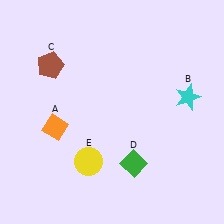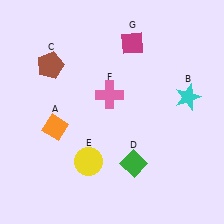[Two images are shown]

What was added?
A pink cross (F), a magenta diamond (G) were added in Image 2.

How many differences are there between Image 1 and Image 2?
There are 2 differences between the two images.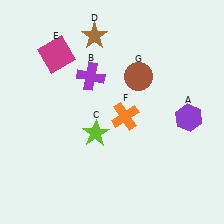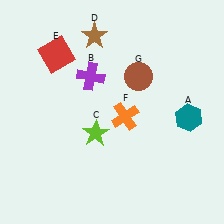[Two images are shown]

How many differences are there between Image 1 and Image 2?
There are 2 differences between the two images.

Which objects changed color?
A changed from purple to teal. E changed from magenta to red.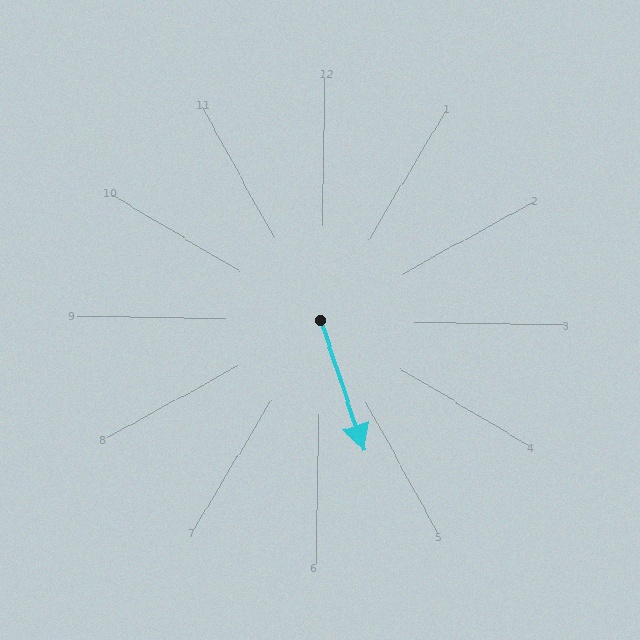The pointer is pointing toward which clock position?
Roughly 5 o'clock.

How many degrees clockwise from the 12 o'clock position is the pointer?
Approximately 160 degrees.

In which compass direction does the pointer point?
South.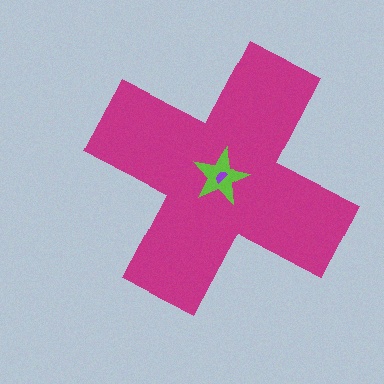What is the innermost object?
The purple semicircle.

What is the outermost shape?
The magenta cross.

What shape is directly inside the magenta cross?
The lime star.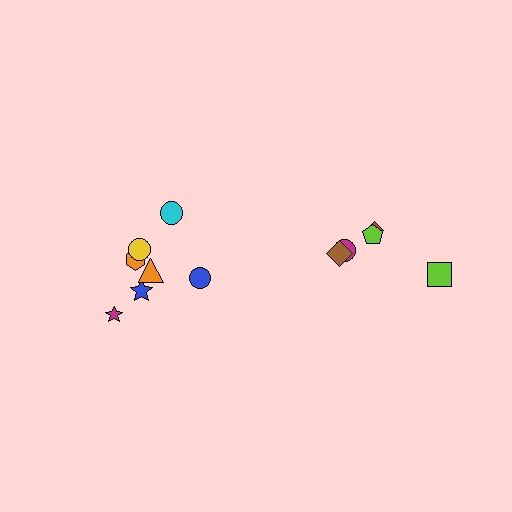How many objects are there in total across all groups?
There are 12 objects.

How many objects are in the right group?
There are 5 objects.